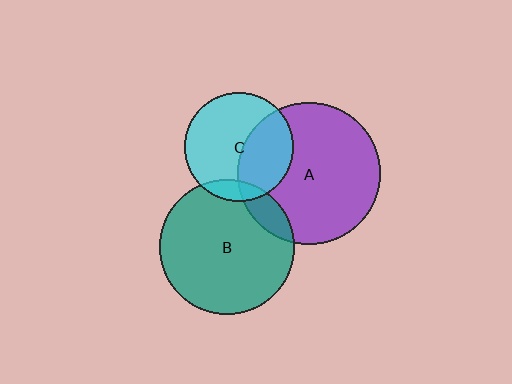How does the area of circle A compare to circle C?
Approximately 1.7 times.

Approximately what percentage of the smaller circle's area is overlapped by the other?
Approximately 10%.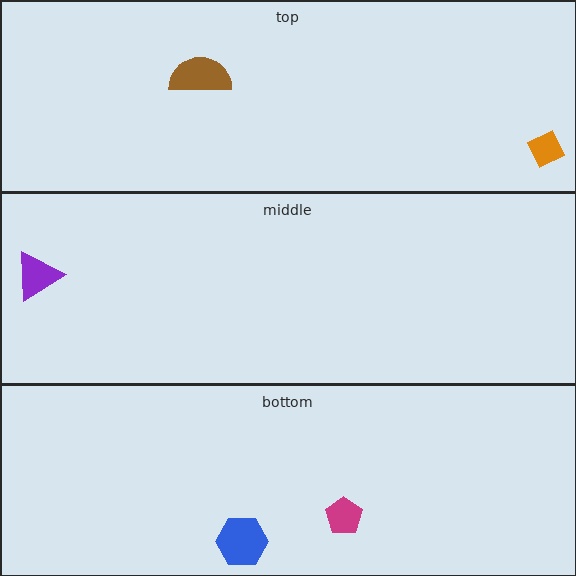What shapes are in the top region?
The orange diamond, the brown semicircle.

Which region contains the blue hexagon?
The bottom region.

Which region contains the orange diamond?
The top region.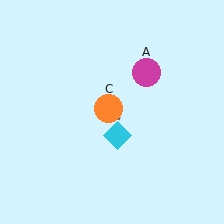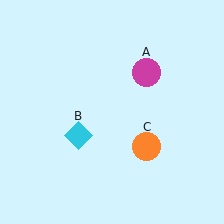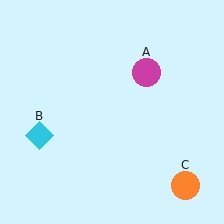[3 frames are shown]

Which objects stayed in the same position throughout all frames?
Magenta circle (object A) remained stationary.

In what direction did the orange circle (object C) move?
The orange circle (object C) moved down and to the right.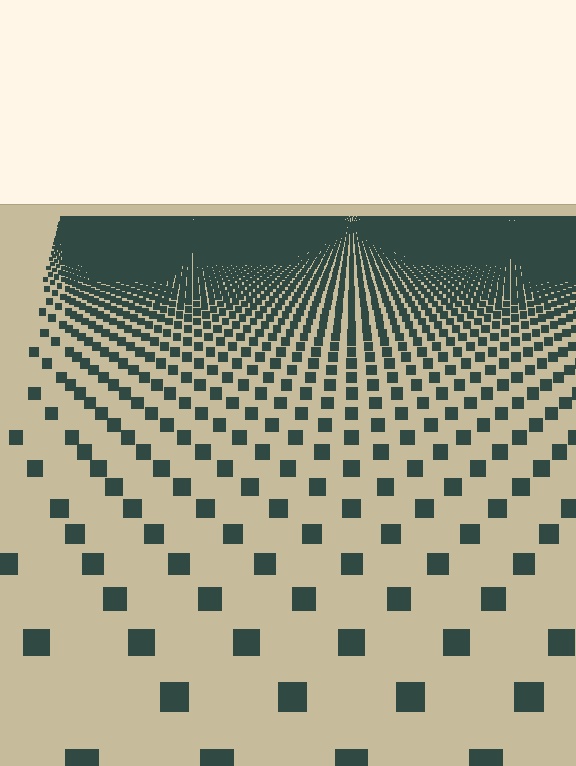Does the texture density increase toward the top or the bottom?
Density increases toward the top.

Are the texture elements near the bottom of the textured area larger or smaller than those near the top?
Larger. Near the bottom, elements are closer to the viewer and appear at a bigger on-screen size.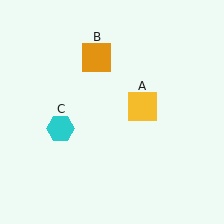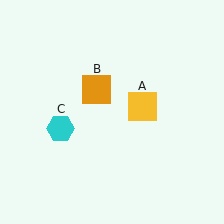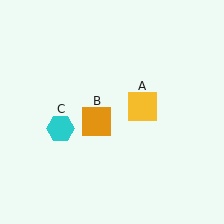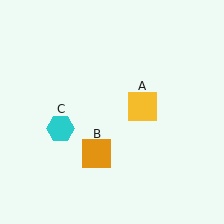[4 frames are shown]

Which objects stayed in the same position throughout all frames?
Yellow square (object A) and cyan hexagon (object C) remained stationary.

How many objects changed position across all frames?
1 object changed position: orange square (object B).